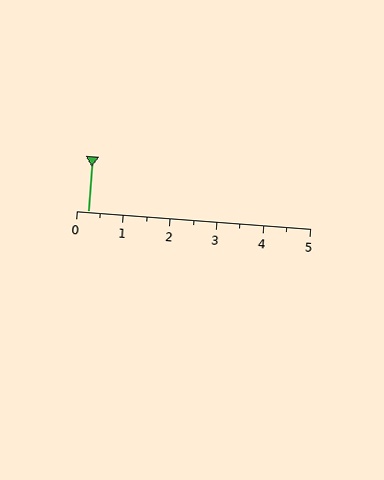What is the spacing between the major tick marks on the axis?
The major ticks are spaced 1 apart.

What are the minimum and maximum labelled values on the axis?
The axis runs from 0 to 5.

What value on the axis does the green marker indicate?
The marker indicates approximately 0.2.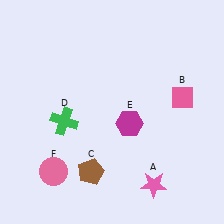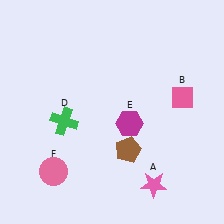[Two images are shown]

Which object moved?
The brown pentagon (C) moved right.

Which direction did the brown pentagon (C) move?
The brown pentagon (C) moved right.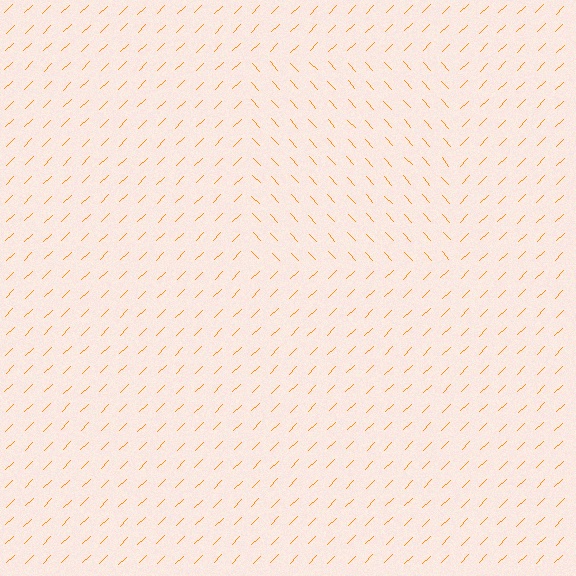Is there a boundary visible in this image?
Yes, there is a texture boundary formed by a change in line orientation.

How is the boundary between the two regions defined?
The boundary is defined purely by a change in line orientation (approximately 88 degrees difference). All lines are the same color and thickness.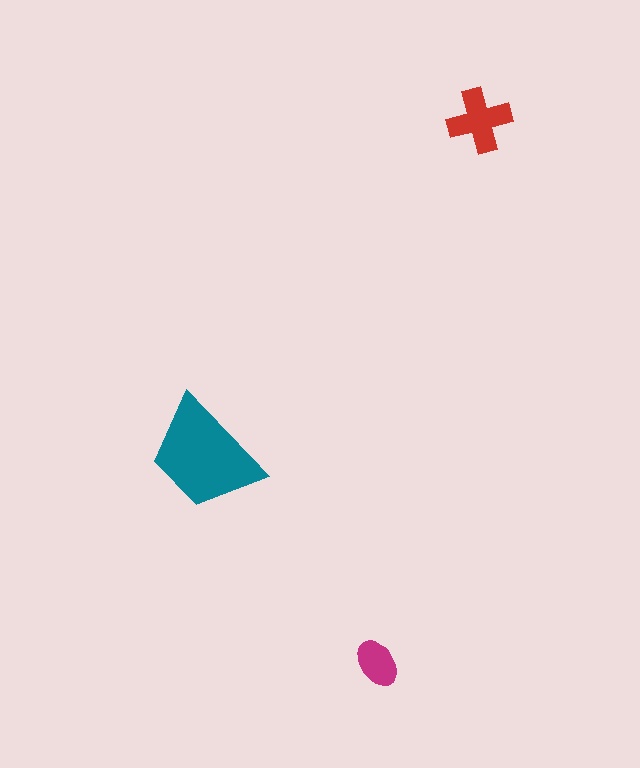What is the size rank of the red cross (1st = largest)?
2nd.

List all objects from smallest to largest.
The magenta ellipse, the red cross, the teal trapezoid.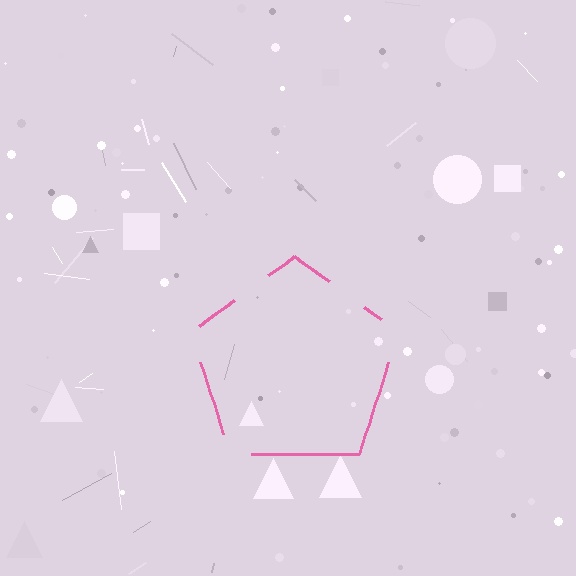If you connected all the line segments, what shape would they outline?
They would outline a pentagon.